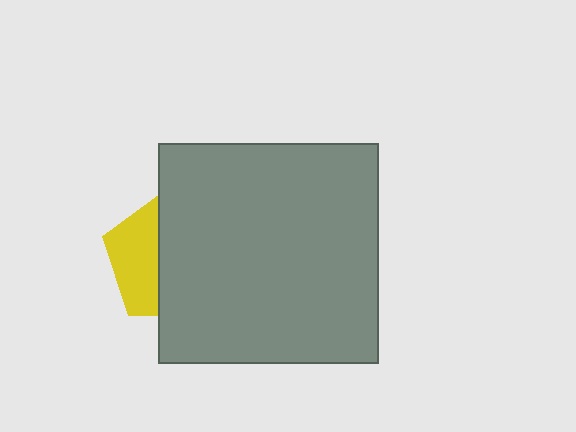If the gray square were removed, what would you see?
You would see the complete yellow pentagon.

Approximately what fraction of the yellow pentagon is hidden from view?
Roughly 63% of the yellow pentagon is hidden behind the gray square.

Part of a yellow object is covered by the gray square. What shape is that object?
It is a pentagon.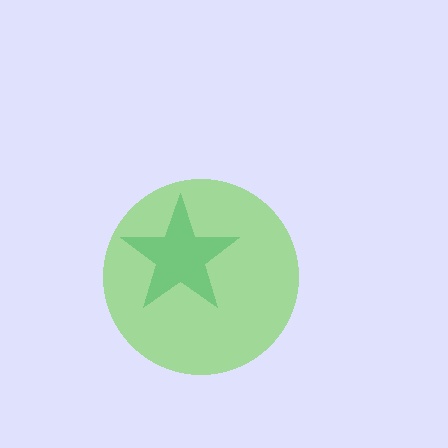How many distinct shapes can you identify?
There are 2 distinct shapes: a teal star, a lime circle.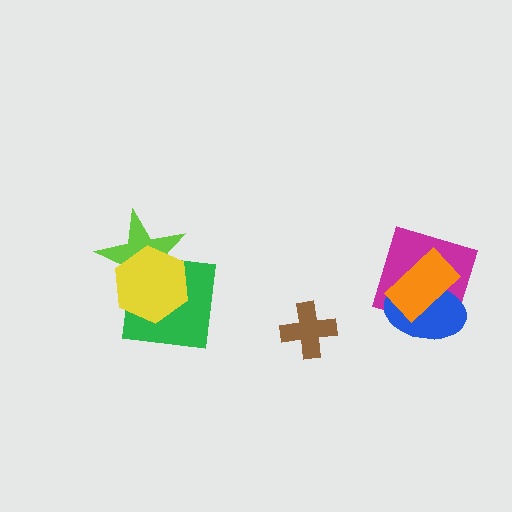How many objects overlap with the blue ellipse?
2 objects overlap with the blue ellipse.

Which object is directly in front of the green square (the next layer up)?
The lime star is directly in front of the green square.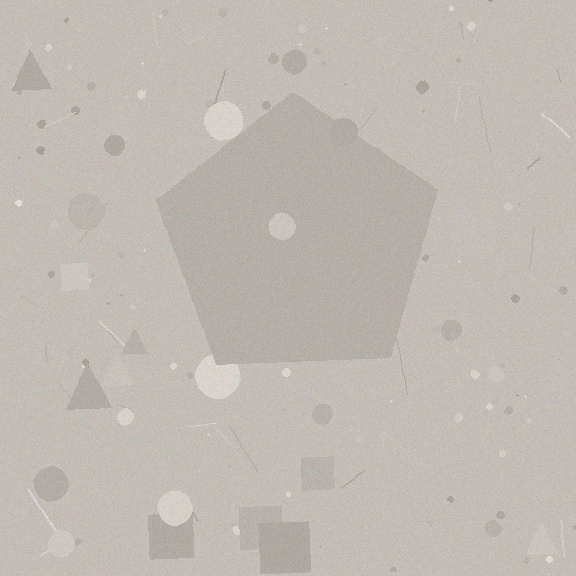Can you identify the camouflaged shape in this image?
The camouflaged shape is a pentagon.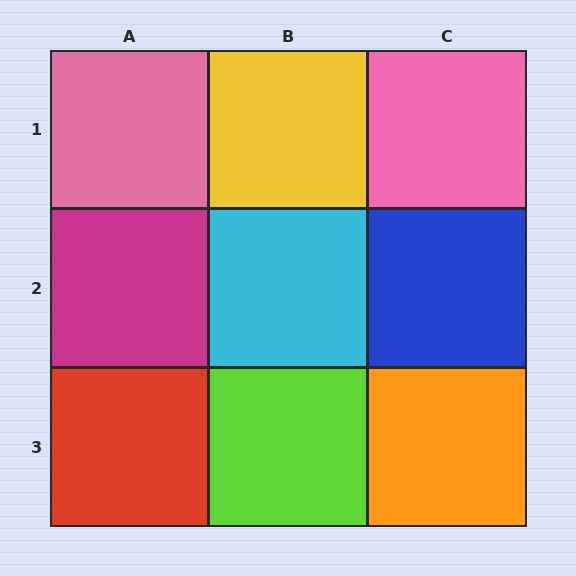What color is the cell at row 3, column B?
Lime.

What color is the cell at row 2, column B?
Cyan.